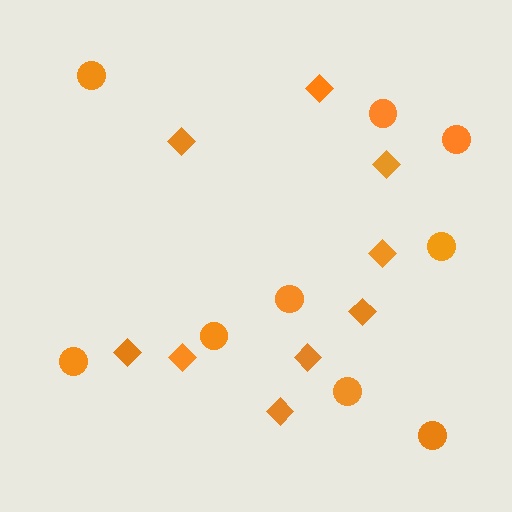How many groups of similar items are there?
There are 2 groups: one group of diamonds (9) and one group of circles (9).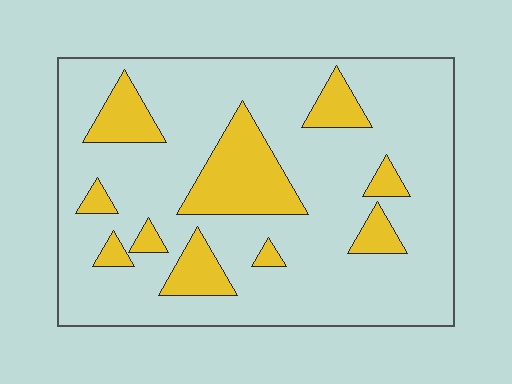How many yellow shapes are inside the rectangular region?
10.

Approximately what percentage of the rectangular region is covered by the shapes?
Approximately 20%.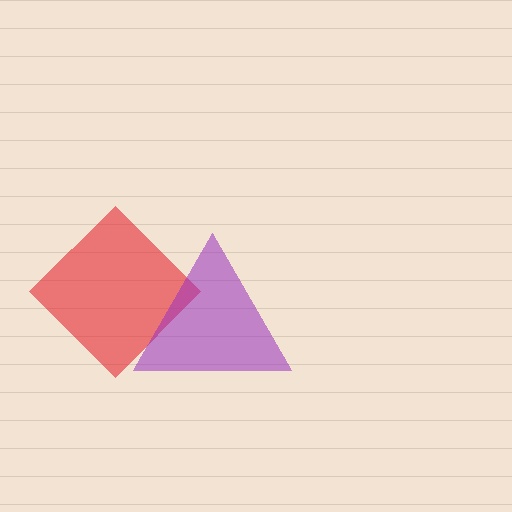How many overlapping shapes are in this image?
There are 2 overlapping shapes in the image.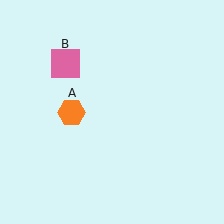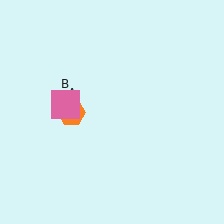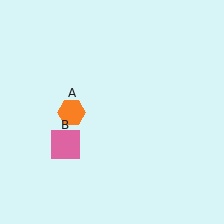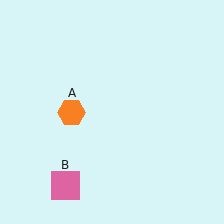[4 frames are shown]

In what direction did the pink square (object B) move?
The pink square (object B) moved down.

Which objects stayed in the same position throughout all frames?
Orange hexagon (object A) remained stationary.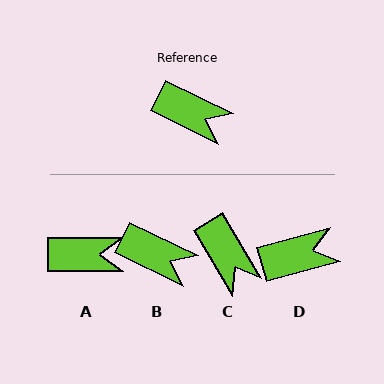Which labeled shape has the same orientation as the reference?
B.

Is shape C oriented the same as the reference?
No, it is off by about 33 degrees.